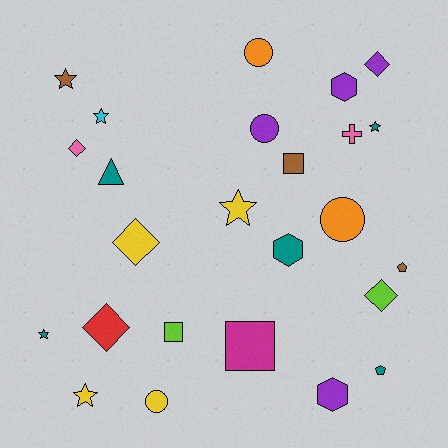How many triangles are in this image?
There is 1 triangle.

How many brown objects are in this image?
There are 3 brown objects.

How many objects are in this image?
There are 25 objects.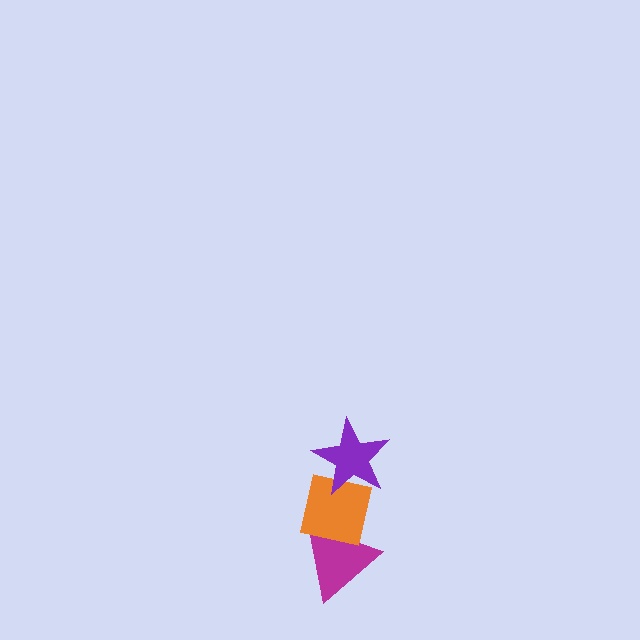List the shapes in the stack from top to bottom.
From top to bottom: the purple star, the orange square, the magenta triangle.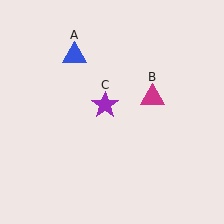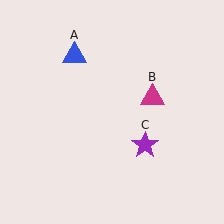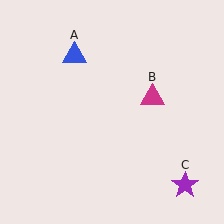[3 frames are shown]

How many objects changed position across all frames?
1 object changed position: purple star (object C).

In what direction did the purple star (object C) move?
The purple star (object C) moved down and to the right.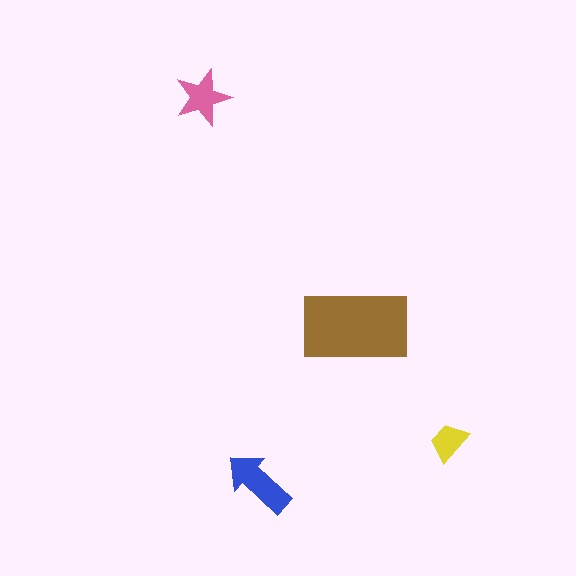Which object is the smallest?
The yellow trapezoid.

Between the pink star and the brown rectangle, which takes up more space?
The brown rectangle.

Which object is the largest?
The brown rectangle.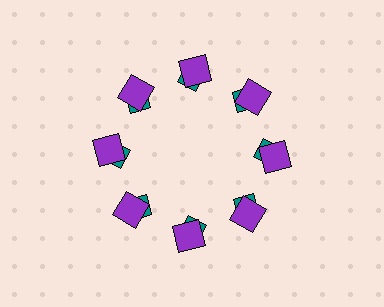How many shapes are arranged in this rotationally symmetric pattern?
There are 16 shapes, arranged in 8 groups of 2.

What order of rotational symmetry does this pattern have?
This pattern has 8-fold rotational symmetry.